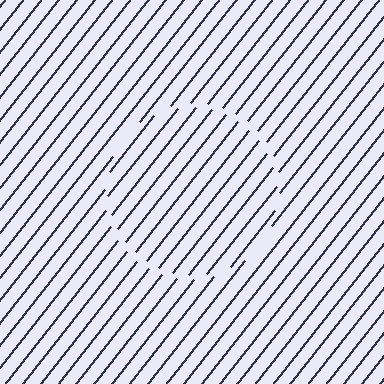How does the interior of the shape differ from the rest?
The interior of the shape contains the same grating, shifted by half a period — the contour is defined by the phase discontinuity where line-ends from the inner and outer gratings abut.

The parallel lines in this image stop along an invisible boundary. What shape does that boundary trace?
An illusory circle. The interior of the shape contains the same grating, shifted by half a period — the contour is defined by the phase discontinuity where line-ends from the inner and outer gratings abut.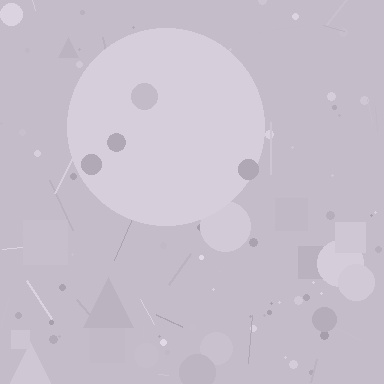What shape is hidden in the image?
A circle is hidden in the image.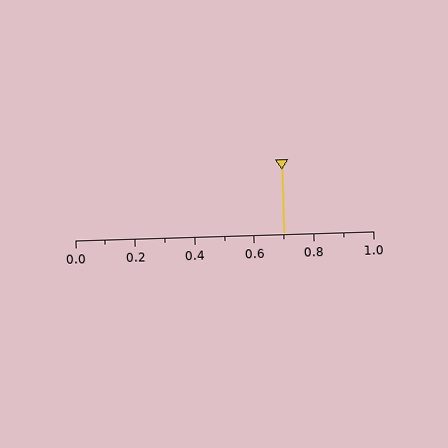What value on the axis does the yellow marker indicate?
The marker indicates approximately 0.7.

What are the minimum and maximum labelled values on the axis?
The axis runs from 0.0 to 1.0.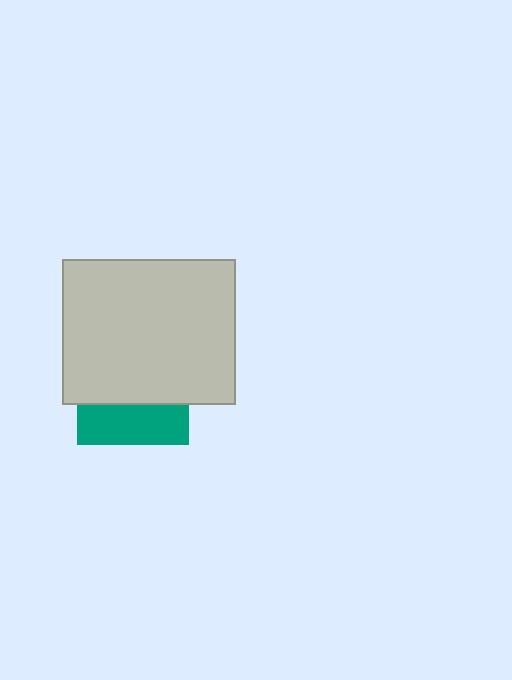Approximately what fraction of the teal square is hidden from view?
Roughly 64% of the teal square is hidden behind the light gray rectangle.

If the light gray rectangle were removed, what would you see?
You would see the complete teal square.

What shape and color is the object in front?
The object in front is a light gray rectangle.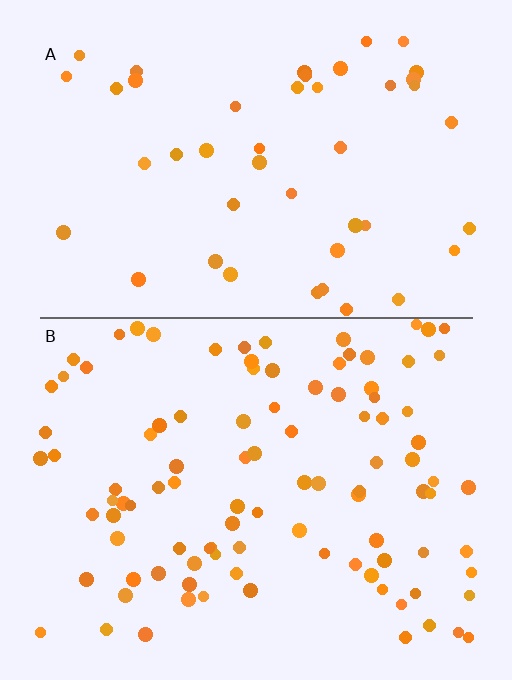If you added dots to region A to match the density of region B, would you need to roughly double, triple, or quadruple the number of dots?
Approximately double.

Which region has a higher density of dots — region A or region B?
B (the bottom).